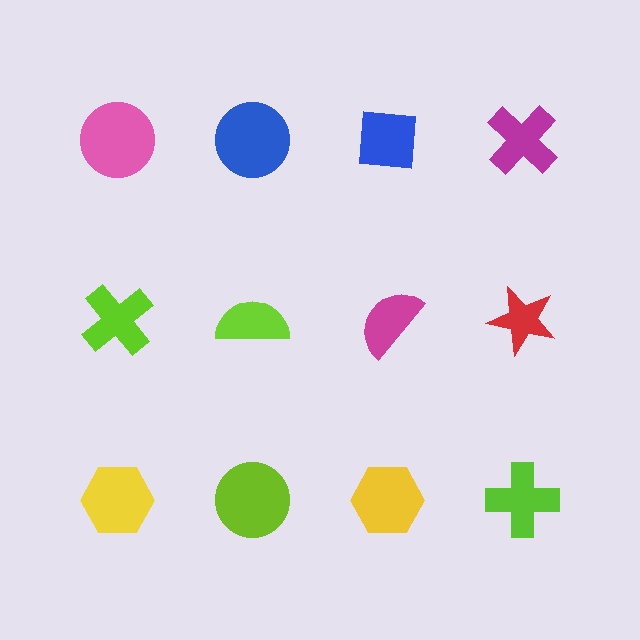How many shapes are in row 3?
4 shapes.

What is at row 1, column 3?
A blue square.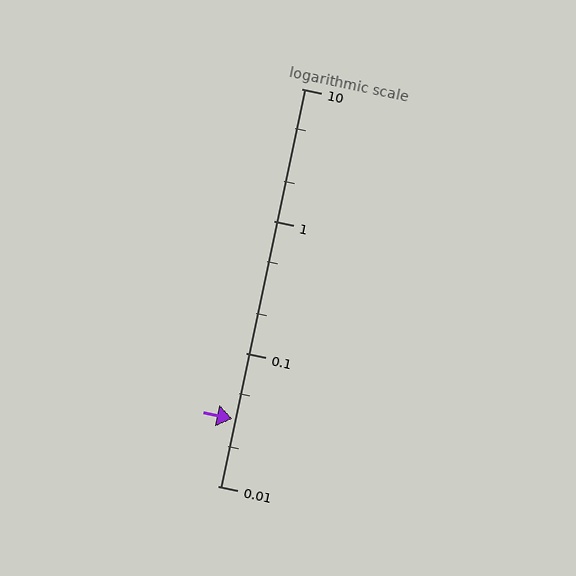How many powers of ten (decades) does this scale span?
The scale spans 3 decades, from 0.01 to 10.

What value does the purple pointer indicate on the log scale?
The pointer indicates approximately 0.032.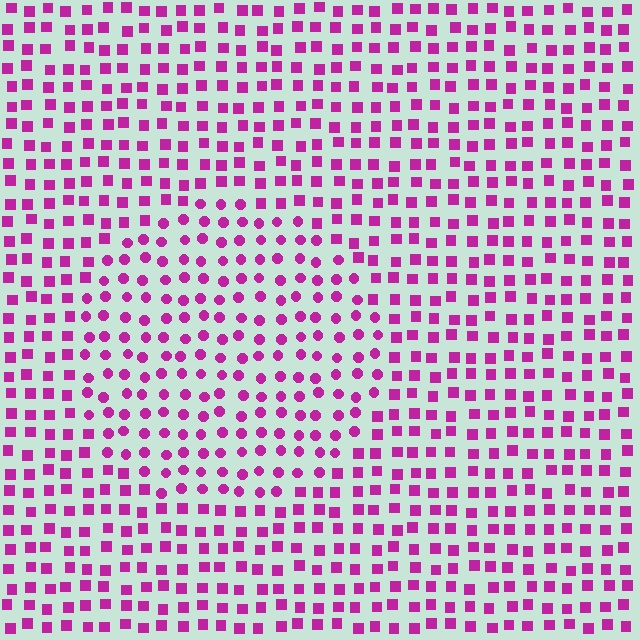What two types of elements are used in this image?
The image uses circles inside the circle region and squares outside it.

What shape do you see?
I see a circle.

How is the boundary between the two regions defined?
The boundary is defined by a change in element shape: circles inside vs. squares outside. All elements share the same color and spacing.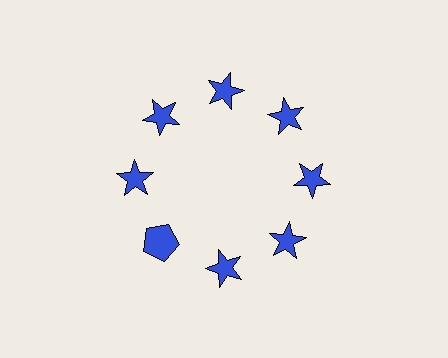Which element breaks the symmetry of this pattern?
The blue pentagon at roughly the 8 o'clock position breaks the symmetry. All other shapes are blue stars.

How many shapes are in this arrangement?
There are 8 shapes arranged in a ring pattern.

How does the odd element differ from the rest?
It has a different shape: pentagon instead of star.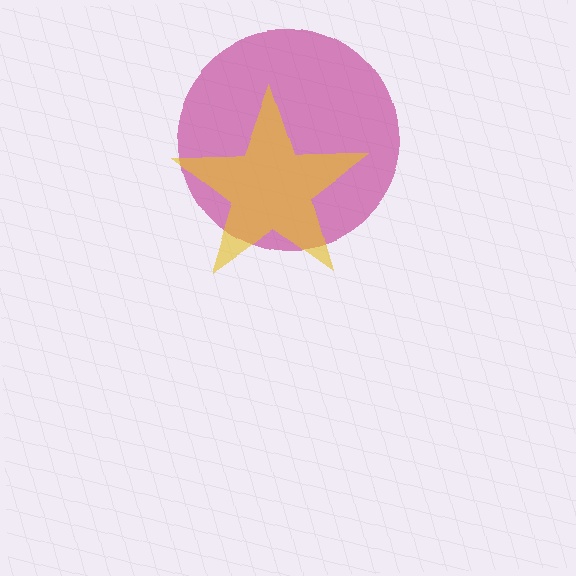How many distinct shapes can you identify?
There are 2 distinct shapes: a magenta circle, a yellow star.